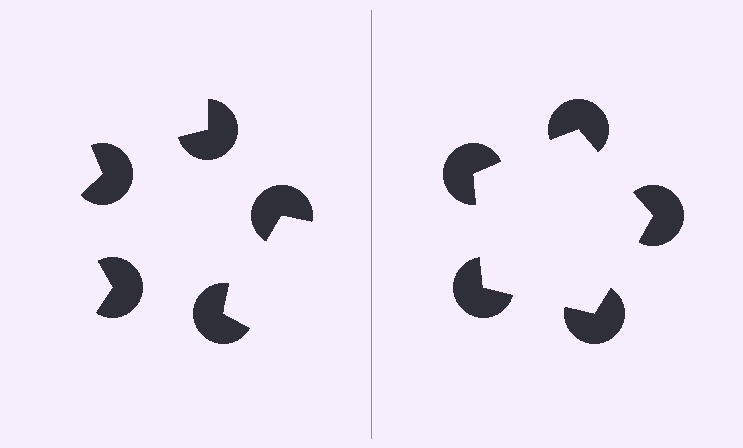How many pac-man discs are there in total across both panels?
10 — 5 on each side.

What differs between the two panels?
The pac-man discs are positioned identically on both sides; only the wedge orientations differ. On the right they align to a pentagon; on the left they are misaligned.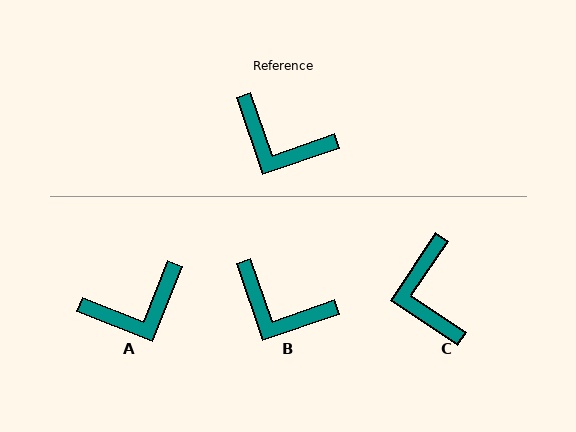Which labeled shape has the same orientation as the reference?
B.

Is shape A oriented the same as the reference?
No, it is off by about 49 degrees.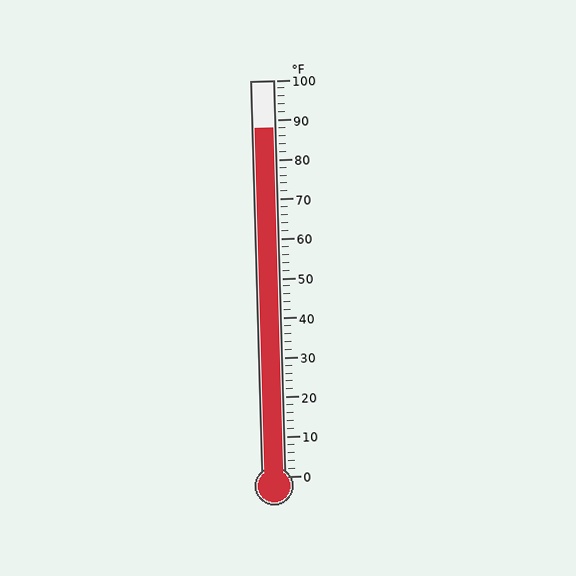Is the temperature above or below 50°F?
The temperature is above 50°F.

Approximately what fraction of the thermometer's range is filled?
The thermometer is filled to approximately 90% of its range.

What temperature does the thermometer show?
The thermometer shows approximately 88°F.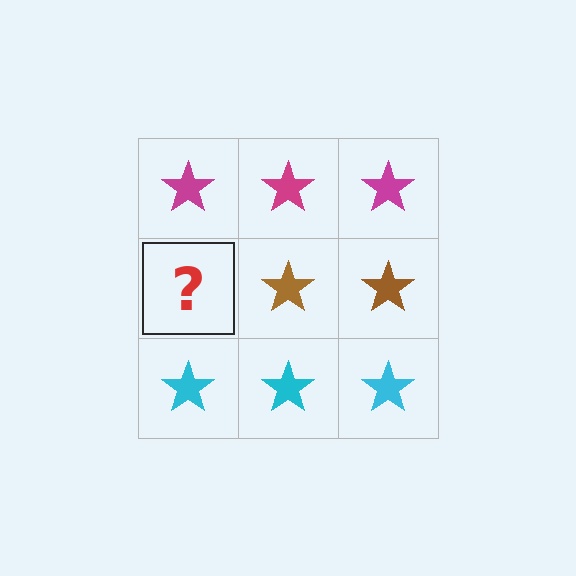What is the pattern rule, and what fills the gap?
The rule is that each row has a consistent color. The gap should be filled with a brown star.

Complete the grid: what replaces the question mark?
The question mark should be replaced with a brown star.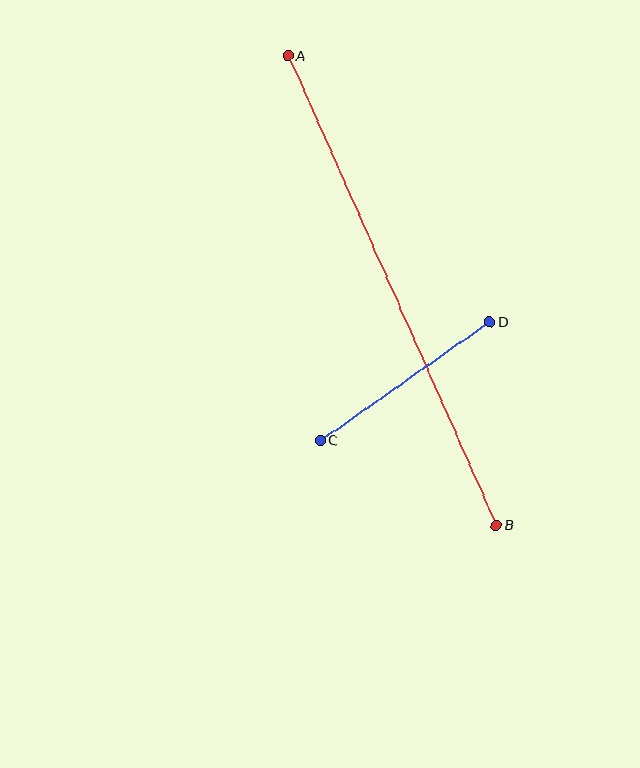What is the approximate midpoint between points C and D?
The midpoint is at approximately (405, 381) pixels.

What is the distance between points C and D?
The distance is approximately 207 pixels.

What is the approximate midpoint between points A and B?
The midpoint is at approximately (392, 290) pixels.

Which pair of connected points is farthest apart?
Points A and B are farthest apart.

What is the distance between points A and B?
The distance is approximately 514 pixels.